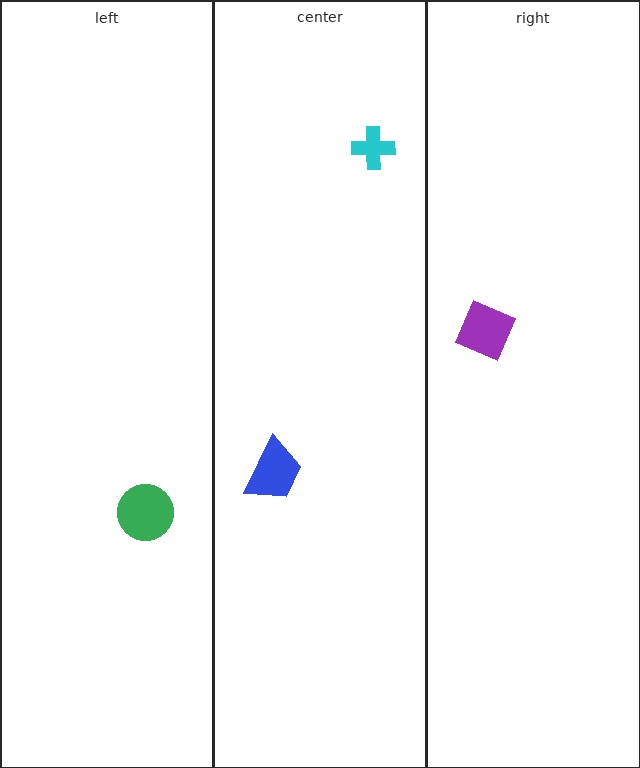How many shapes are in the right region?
1.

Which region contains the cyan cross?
The center region.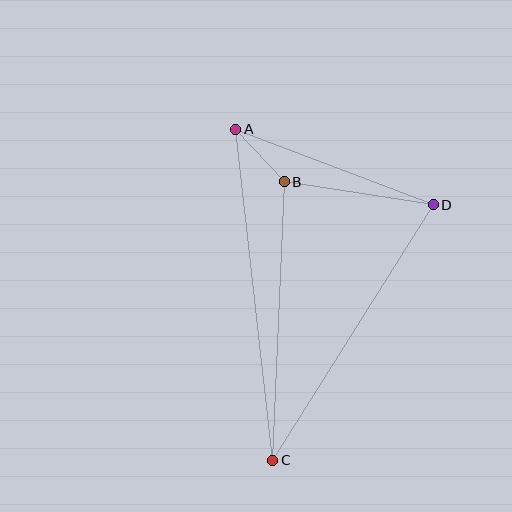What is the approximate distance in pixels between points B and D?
The distance between B and D is approximately 151 pixels.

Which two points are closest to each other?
Points A and B are closest to each other.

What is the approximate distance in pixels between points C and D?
The distance between C and D is approximately 302 pixels.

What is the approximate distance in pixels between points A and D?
The distance between A and D is approximately 212 pixels.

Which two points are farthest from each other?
Points A and C are farthest from each other.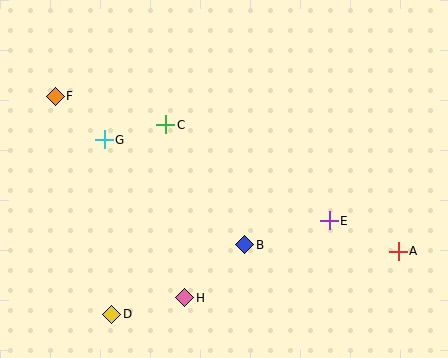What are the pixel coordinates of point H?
Point H is at (185, 298).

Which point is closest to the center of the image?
Point B at (245, 245) is closest to the center.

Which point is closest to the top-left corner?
Point F is closest to the top-left corner.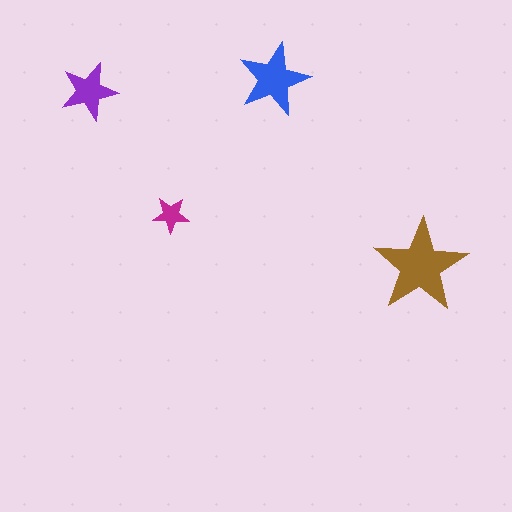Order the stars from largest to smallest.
the brown one, the blue one, the purple one, the magenta one.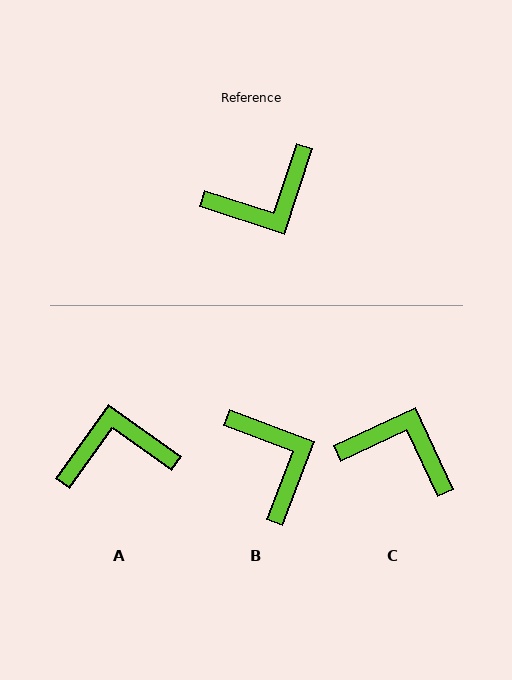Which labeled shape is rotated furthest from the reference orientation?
A, about 163 degrees away.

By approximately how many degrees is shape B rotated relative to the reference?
Approximately 88 degrees counter-clockwise.